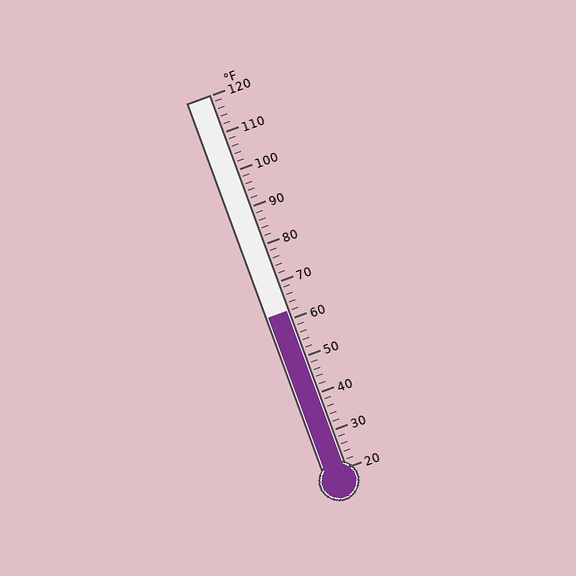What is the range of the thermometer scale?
The thermometer scale ranges from 20°F to 120°F.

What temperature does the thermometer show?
The thermometer shows approximately 62°F.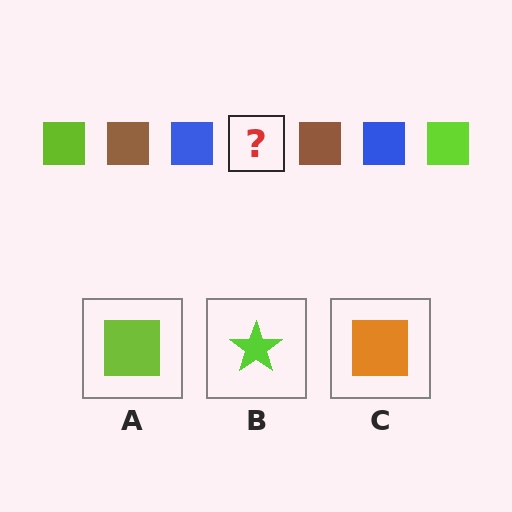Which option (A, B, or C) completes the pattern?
A.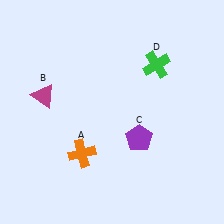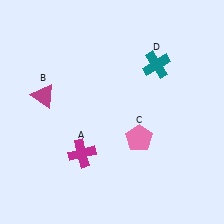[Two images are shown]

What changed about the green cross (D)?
In Image 1, D is green. In Image 2, it changed to teal.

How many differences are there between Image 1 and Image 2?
There are 3 differences between the two images.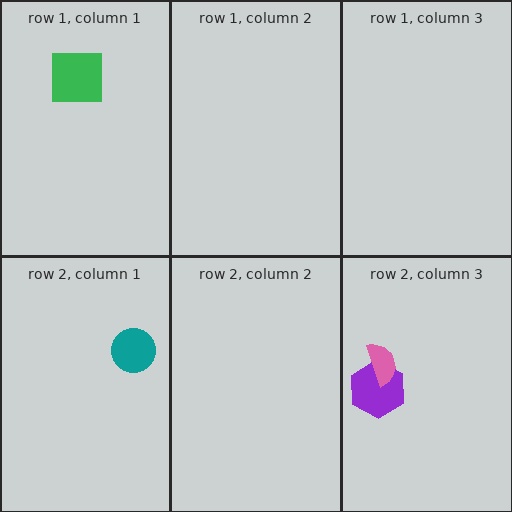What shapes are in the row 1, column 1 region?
The green square.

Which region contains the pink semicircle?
The row 2, column 3 region.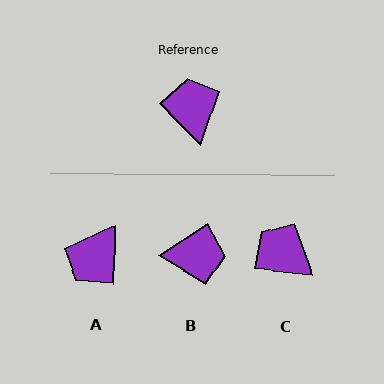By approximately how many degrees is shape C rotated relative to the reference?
Approximately 39 degrees counter-clockwise.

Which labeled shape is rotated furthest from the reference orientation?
A, about 133 degrees away.